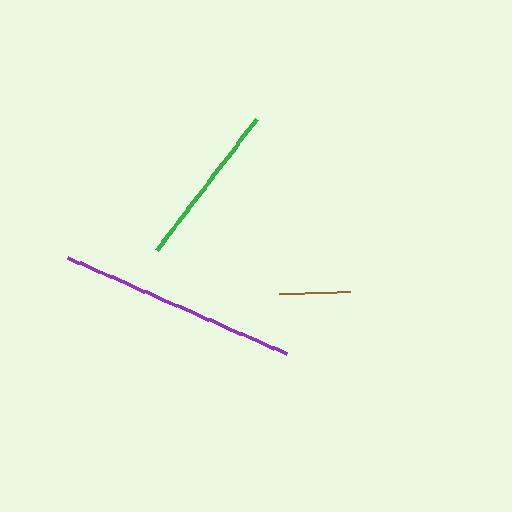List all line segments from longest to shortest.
From longest to shortest: purple, green, brown.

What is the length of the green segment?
The green segment is approximately 165 pixels long.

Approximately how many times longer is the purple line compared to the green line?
The purple line is approximately 1.5 times the length of the green line.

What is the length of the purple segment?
The purple segment is approximately 239 pixels long.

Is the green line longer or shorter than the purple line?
The purple line is longer than the green line.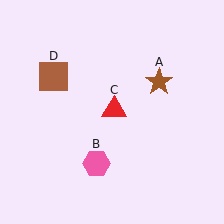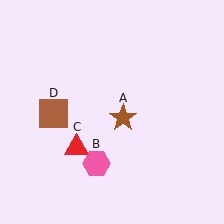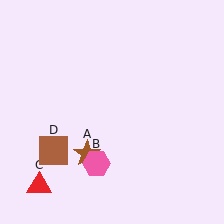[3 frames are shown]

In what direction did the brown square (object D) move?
The brown square (object D) moved down.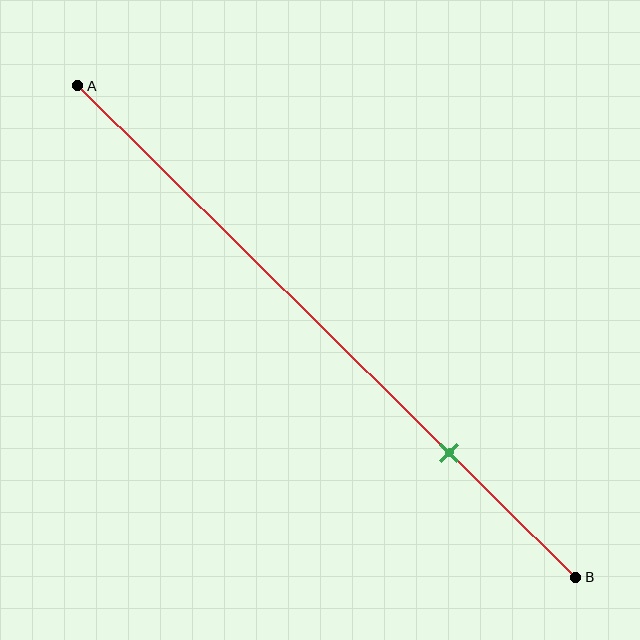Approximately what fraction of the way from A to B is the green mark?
The green mark is approximately 75% of the way from A to B.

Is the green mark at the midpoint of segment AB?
No, the mark is at about 75% from A, not at the 50% midpoint.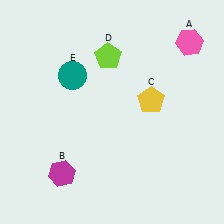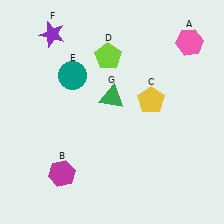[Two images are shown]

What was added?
A purple star (F), a green triangle (G) were added in Image 2.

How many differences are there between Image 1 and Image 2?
There are 2 differences between the two images.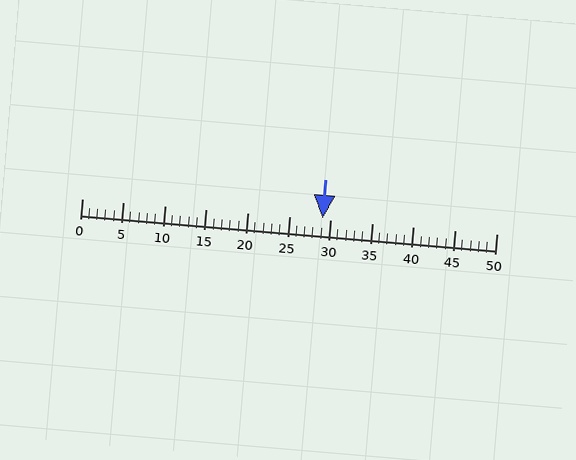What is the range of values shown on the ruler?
The ruler shows values from 0 to 50.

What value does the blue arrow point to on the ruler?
The blue arrow points to approximately 29.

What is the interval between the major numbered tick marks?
The major tick marks are spaced 5 units apart.